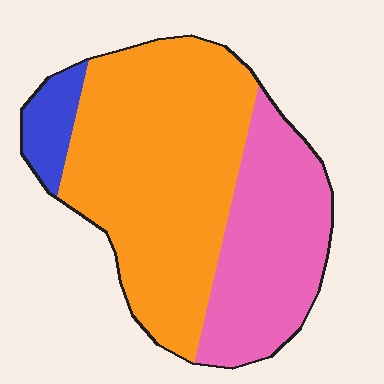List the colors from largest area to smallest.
From largest to smallest: orange, pink, blue.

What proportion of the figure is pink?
Pink takes up about one third (1/3) of the figure.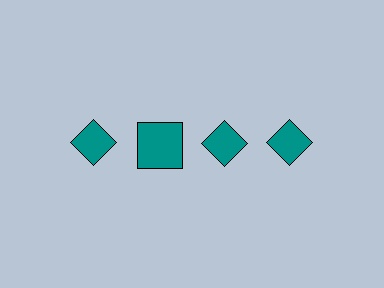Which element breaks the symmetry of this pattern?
The teal square in the top row, second from left column breaks the symmetry. All other shapes are teal diamonds.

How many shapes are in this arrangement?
There are 4 shapes arranged in a grid pattern.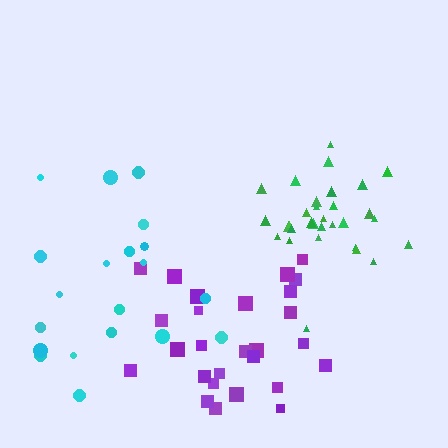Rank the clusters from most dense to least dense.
green, purple, cyan.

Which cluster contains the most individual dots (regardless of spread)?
Green (31).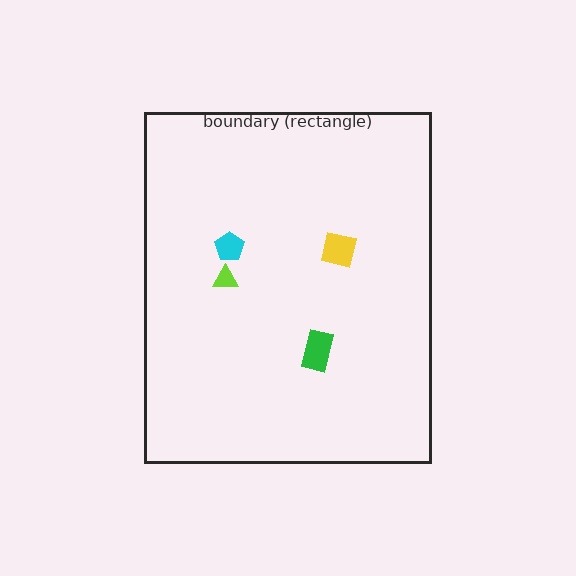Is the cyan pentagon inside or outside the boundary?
Inside.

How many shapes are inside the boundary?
4 inside, 0 outside.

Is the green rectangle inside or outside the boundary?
Inside.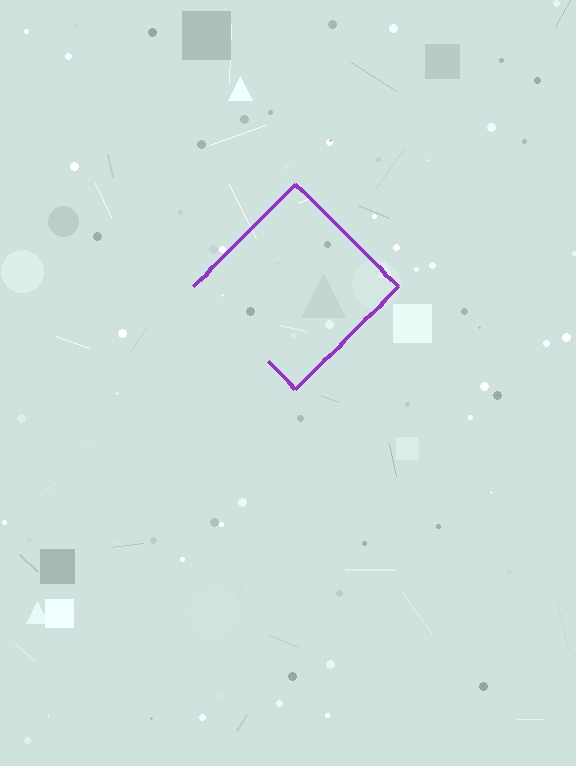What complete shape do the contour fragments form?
The contour fragments form a diamond.